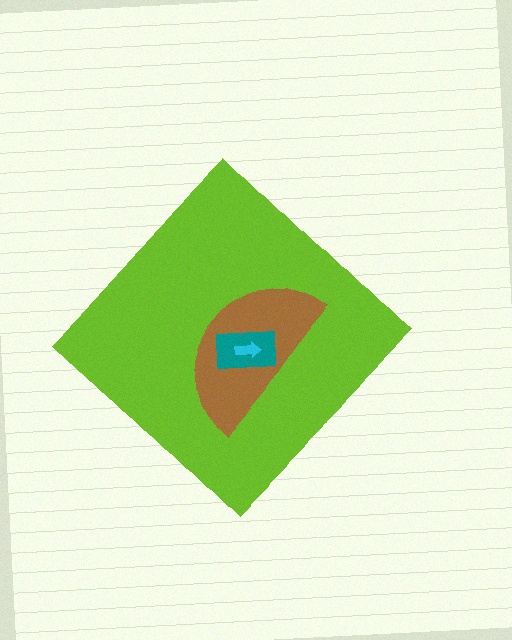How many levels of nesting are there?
4.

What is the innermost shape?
The cyan arrow.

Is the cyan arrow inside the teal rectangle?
Yes.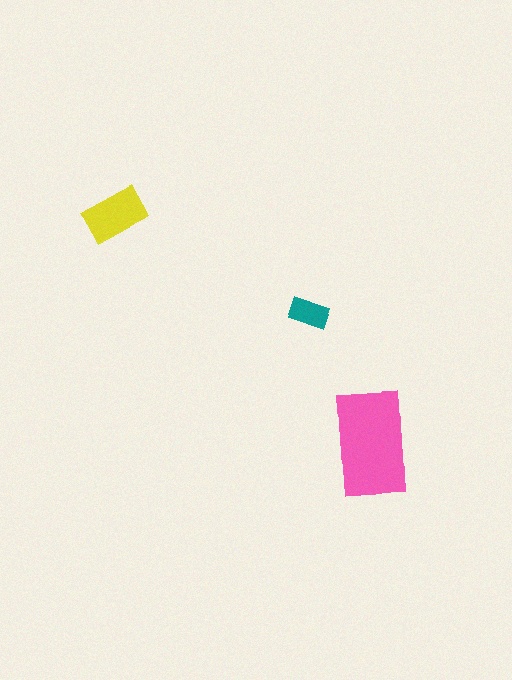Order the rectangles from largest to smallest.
the pink one, the yellow one, the teal one.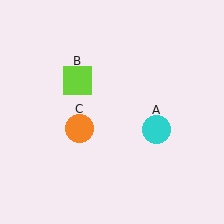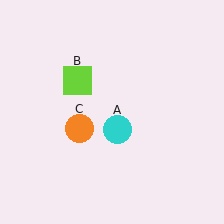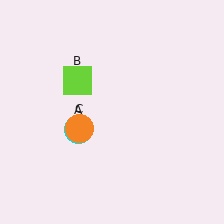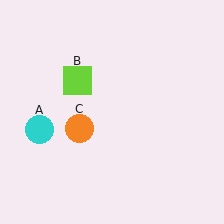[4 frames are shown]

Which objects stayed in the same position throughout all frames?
Lime square (object B) and orange circle (object C) remained stationary.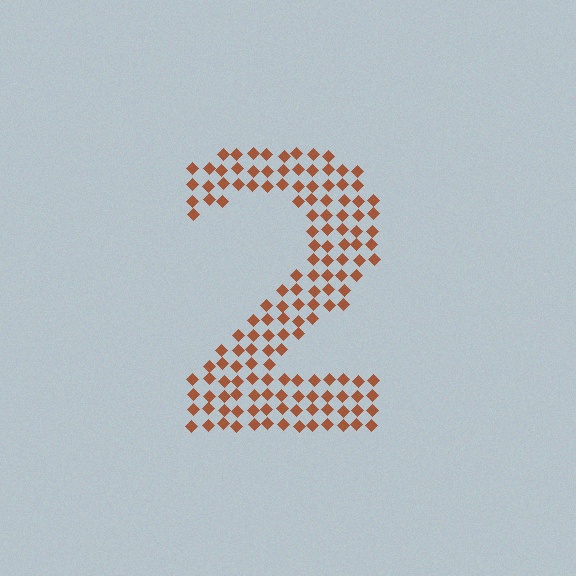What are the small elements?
The small elements are diamonds.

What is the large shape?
The large shape is the digit 2.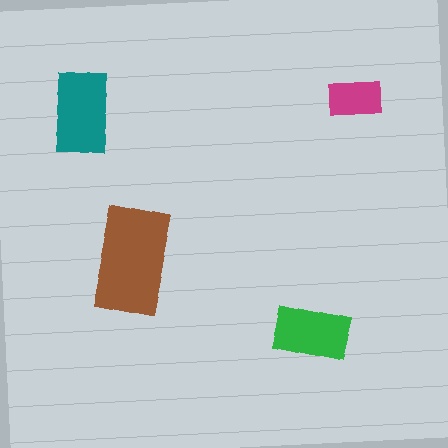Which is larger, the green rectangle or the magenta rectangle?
The green one.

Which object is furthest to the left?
The teal rectangle is leftmost.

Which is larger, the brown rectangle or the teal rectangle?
The brown one.